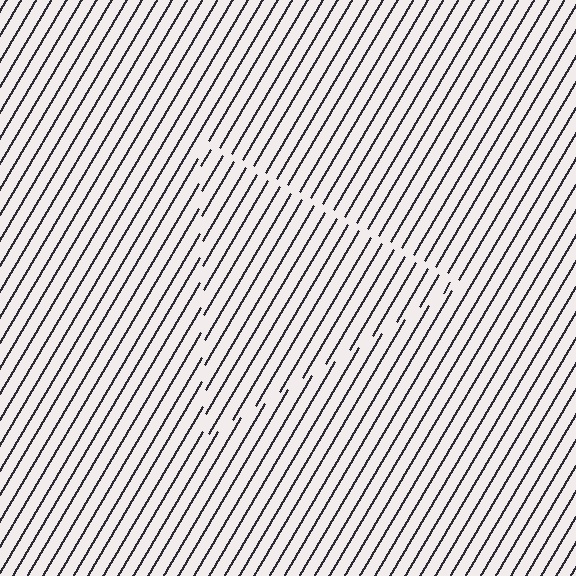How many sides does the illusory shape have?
3 sides — the line-ends trace a triangle.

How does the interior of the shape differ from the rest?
The interior of the shape contains the same grating, shifted by half a period — the contour is defined by the phase discontinuity where line-ends from the inner and outer gratings abut.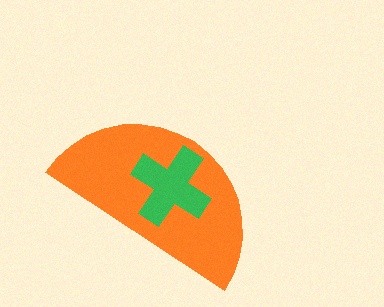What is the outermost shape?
The orange semicircle.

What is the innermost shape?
The green cross.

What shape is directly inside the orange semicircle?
The green cross.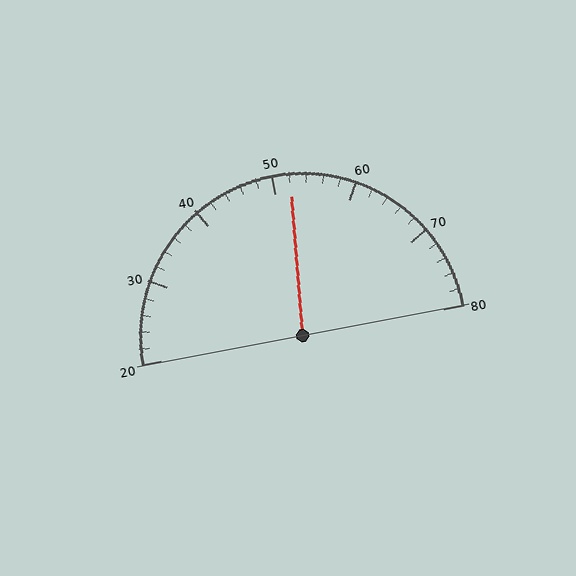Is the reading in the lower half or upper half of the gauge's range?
The reading is in the upper half of the range (20 to 80).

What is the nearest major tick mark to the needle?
The nearest major tick mark is 50.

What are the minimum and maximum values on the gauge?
The gauge ranges from 20 to 80.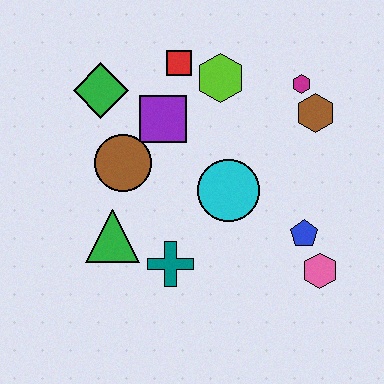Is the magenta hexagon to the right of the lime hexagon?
Yes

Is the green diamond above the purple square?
Yes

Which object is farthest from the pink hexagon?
The green diamond is farthest from the pink hexagon.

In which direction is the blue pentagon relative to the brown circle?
The blue pentagon is to the right of the brown circle.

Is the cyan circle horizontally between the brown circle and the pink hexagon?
Yes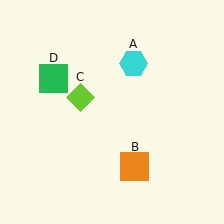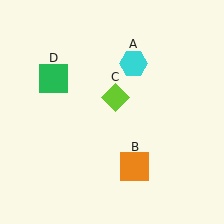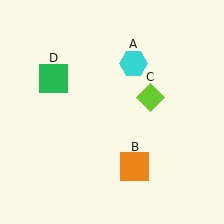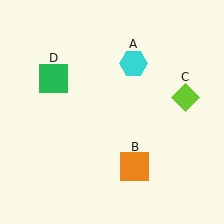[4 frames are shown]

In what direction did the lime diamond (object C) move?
The lime diamond (object C) moved right.